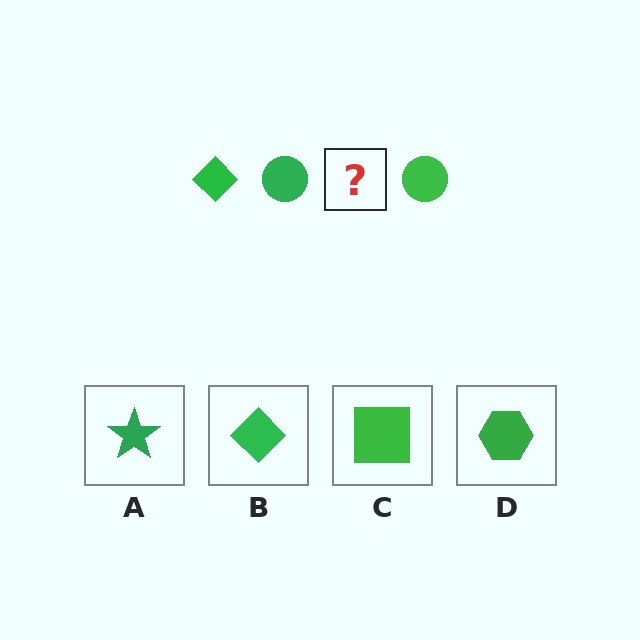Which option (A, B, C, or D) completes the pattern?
B.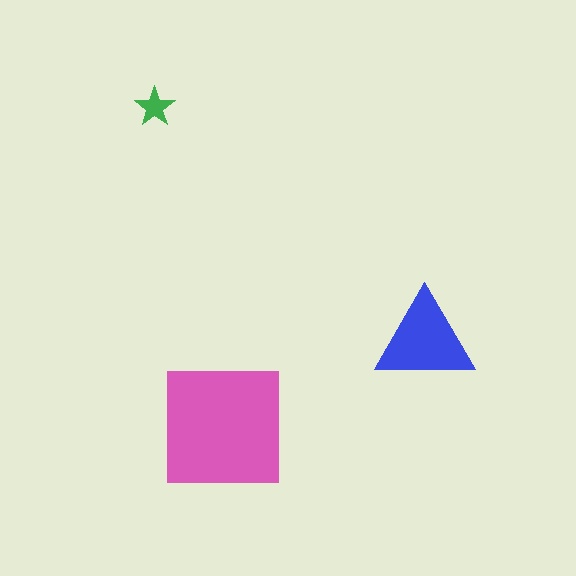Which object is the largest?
The pink square.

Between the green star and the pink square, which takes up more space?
The pink square.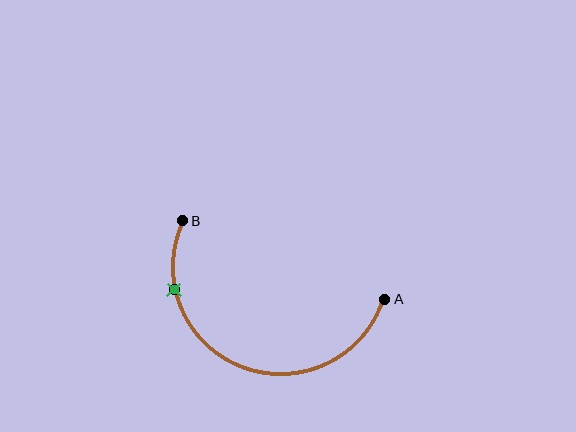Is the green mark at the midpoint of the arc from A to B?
No. The green mark lies on the arc but is closer to endpoint B. The arc midpoint would be at the point on the curve equidistant along the arc from both A and B.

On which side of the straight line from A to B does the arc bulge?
The arc bulges below the straight line connecting A and B.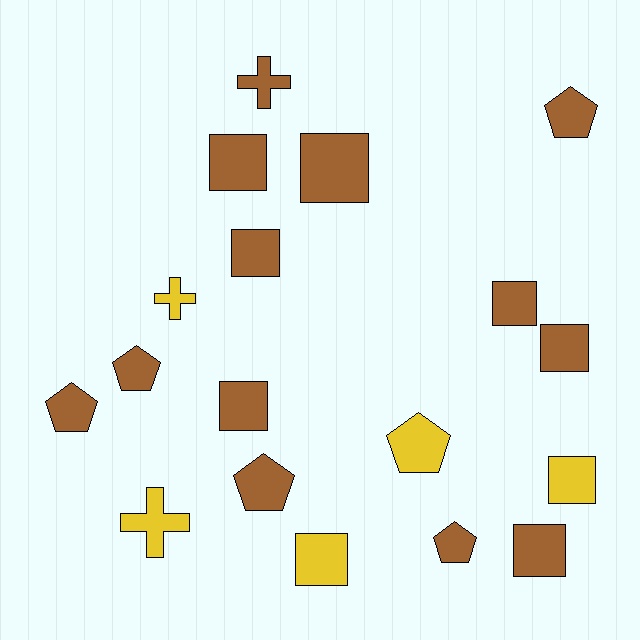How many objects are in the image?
There are 18 objects.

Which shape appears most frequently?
Square, with 9 objects.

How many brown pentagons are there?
There are 5 brown pentagons.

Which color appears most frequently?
Brown, with 13 objects.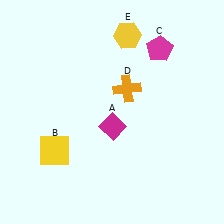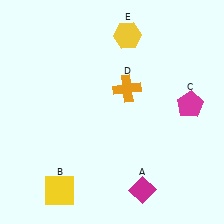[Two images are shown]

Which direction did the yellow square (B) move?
The yellow square (B) moved down.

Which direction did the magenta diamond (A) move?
The magenta diamond (A) moved down.